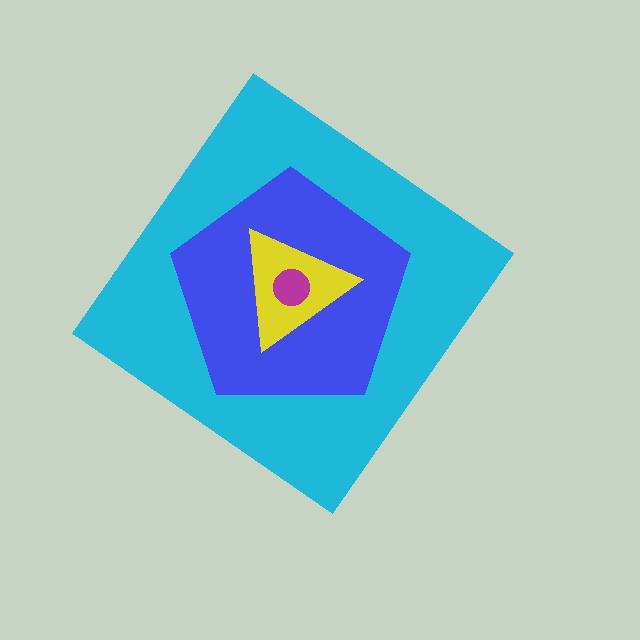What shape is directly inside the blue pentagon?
The yellow triangle.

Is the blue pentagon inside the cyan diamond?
Yes.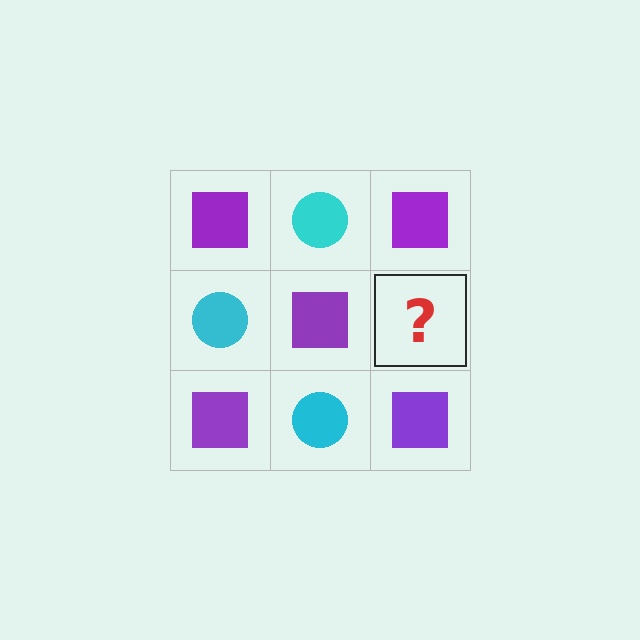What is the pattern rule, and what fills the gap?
The rule is that it alternates purple square and cyan circle in a checkerboard pattern. The gap should be filled with a cyan circle.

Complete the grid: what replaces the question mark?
The question mark should be replaced with a cyan circle.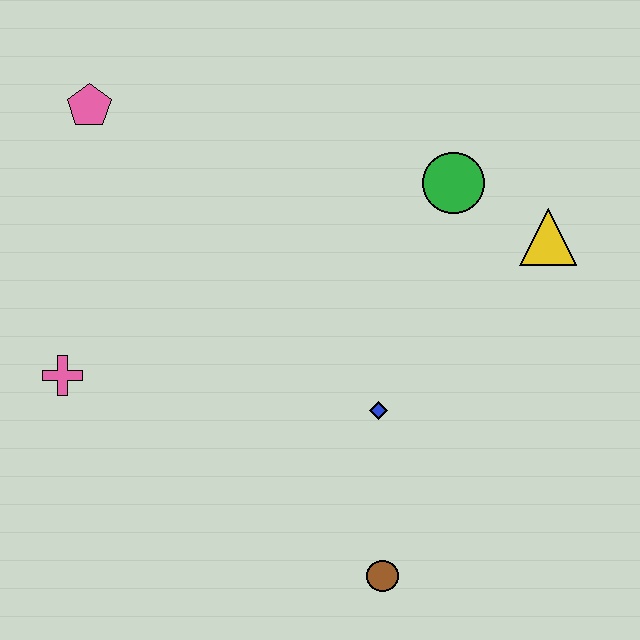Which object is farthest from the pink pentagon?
The brown circle is farthest from the pink pentagon.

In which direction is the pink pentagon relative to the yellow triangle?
The pink pentagon is to the left of the yellow triangle.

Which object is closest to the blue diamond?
The brown circle is closest to the blue diamond.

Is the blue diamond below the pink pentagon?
Yes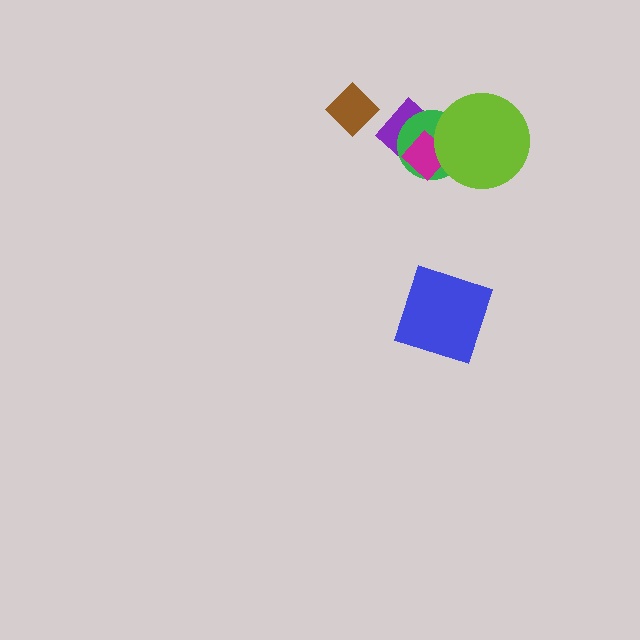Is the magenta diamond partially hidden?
Yes, it is partially covered by another shape.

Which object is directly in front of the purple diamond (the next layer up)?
The green circle is directly in front of the purple diamond.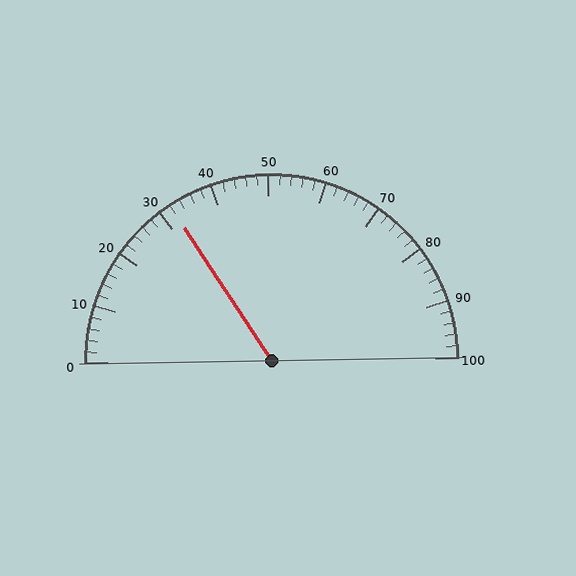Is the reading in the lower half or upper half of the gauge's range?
The reading is in the lower half of the range (0 to 100).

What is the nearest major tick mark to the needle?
The nearest major tick mark is 30.